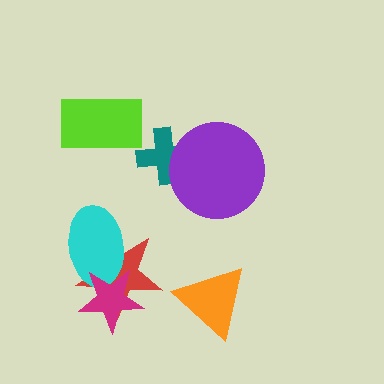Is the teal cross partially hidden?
Yes, it is partially covered by another shape.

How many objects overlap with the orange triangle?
0 objects overlap with the orange triangle.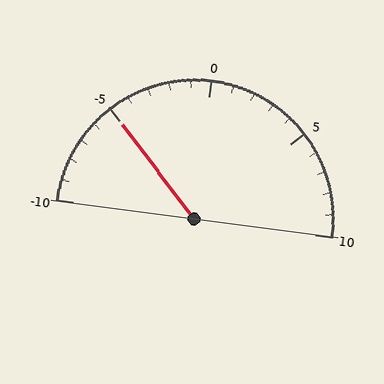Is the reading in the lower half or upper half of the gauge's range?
The reading is in the lower half of the range (-10 to 10).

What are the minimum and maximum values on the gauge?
The gauge ranges from -10 to 10.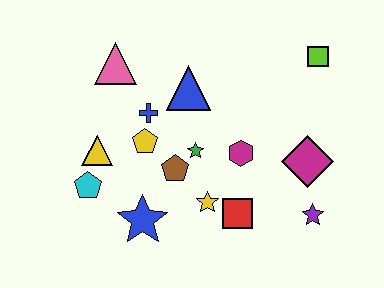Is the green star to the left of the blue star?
No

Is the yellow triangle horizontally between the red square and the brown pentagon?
No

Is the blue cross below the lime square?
Yes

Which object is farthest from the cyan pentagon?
The lime square is farthest from the cyan pentagon.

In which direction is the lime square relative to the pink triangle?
The lime square is to the right of the pink triangle.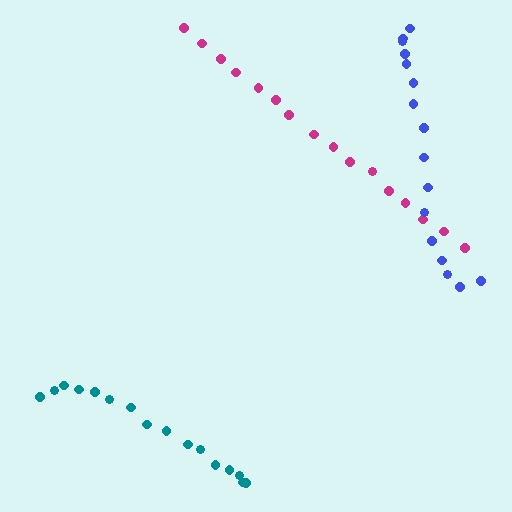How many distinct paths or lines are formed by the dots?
There are 3 distinct paths.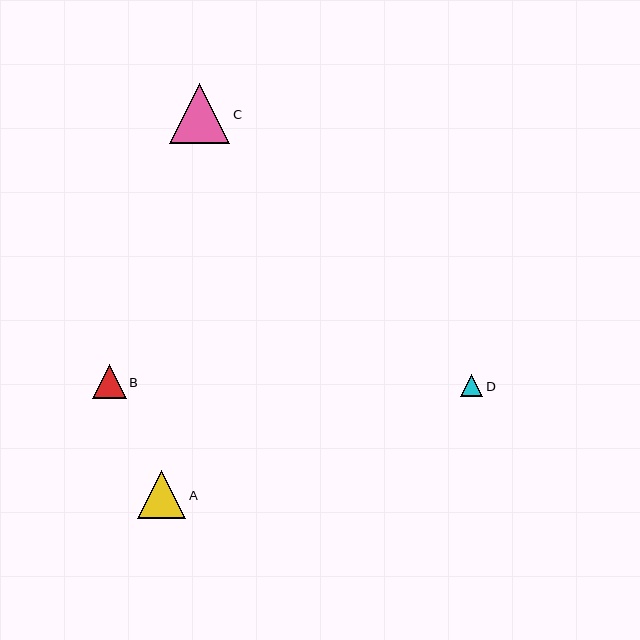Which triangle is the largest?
Triangle C is the largest with a size of approximately 60 pixels.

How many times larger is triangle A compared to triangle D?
Triangle A is approximately 2.1 times the size of triangle D.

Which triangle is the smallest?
Triangle D is the smallest with a size of approximately 23 pixels.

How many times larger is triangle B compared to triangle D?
Triangle B is approximately 1.5 times the size of triangle D.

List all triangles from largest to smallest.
From largest to smallest: C, A, B, D.